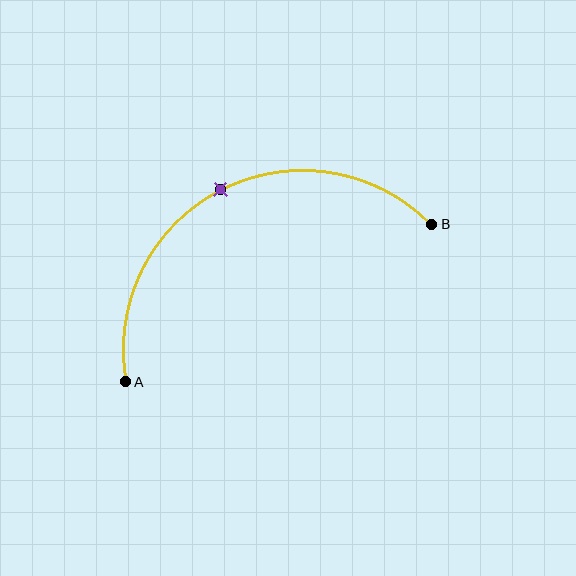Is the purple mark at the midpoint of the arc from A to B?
Yes. The purple mark lies on the arc at equal arc-length from both A and B — it is the arc midpoint.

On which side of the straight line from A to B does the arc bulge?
The arc bulges above the straight line connecting A and B.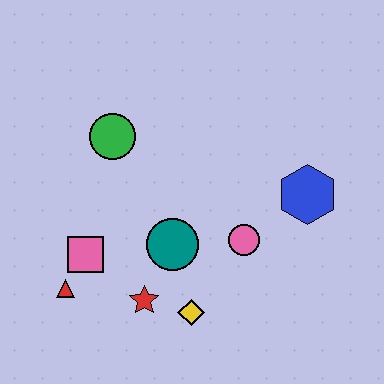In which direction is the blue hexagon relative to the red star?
The blue hexagon is to the right of the red star.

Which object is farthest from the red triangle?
The blue hexagon is farthest from the red triangle.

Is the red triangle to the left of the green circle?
Yes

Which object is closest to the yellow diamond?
The red star is closest to the yellow diamond.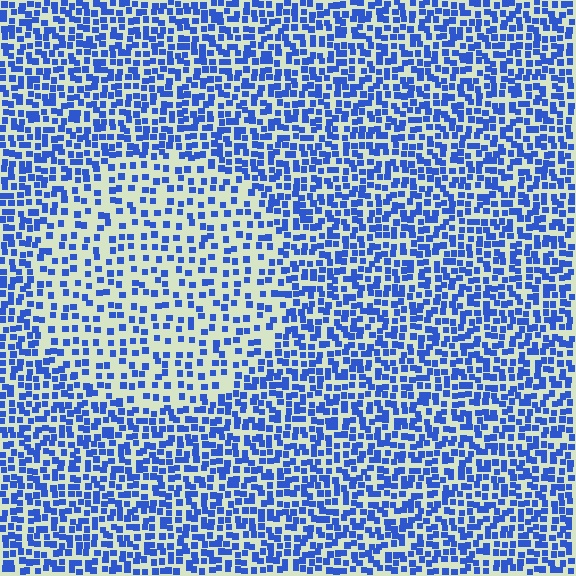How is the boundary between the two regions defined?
The boundary is defined by a change in element density (approximately 1.9x ratio). All elements are the same color, size, and shape.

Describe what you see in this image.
The image contains small blue elements arranged at two different densities. A circle-shaped region is visible where the elements are less densely packed than the surrounding area.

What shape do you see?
I see a circle.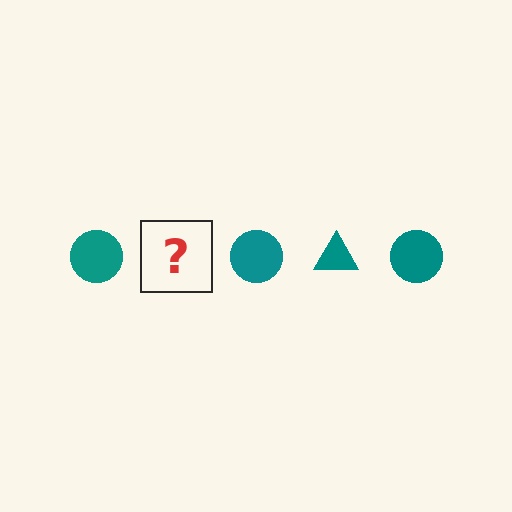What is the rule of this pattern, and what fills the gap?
The rule is that the pattern cycles through circle, triangle shapes in teal. The gap should be filled with a teal triangle.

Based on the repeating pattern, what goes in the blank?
The blank should be a teal triangle.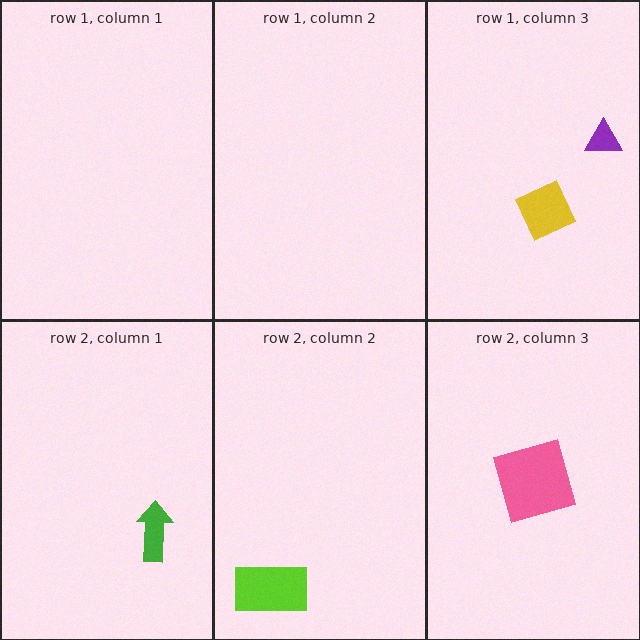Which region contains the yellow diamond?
The row 1, column 3 region.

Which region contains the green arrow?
The row 2, column 1 region.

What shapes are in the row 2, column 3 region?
The pink square.